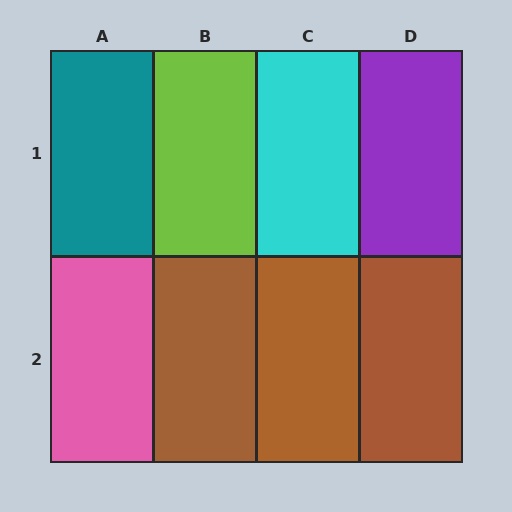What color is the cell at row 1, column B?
Lime.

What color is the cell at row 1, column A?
Teal.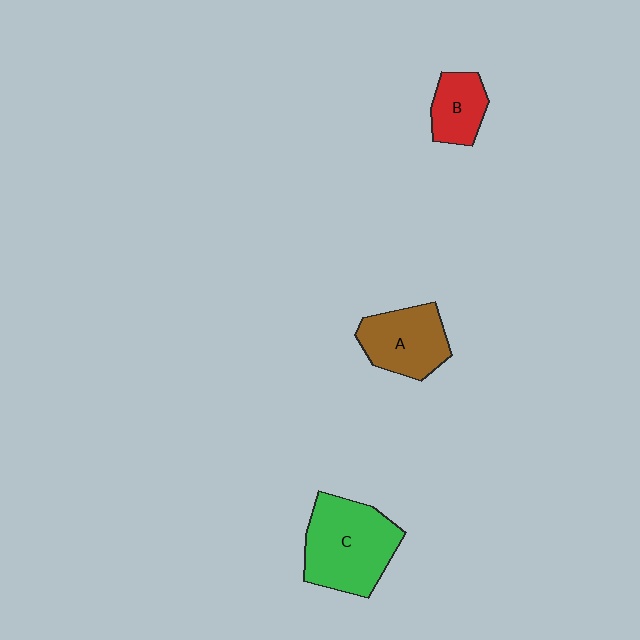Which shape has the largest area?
Shape C (green).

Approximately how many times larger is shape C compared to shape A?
Approximately 1.4 times.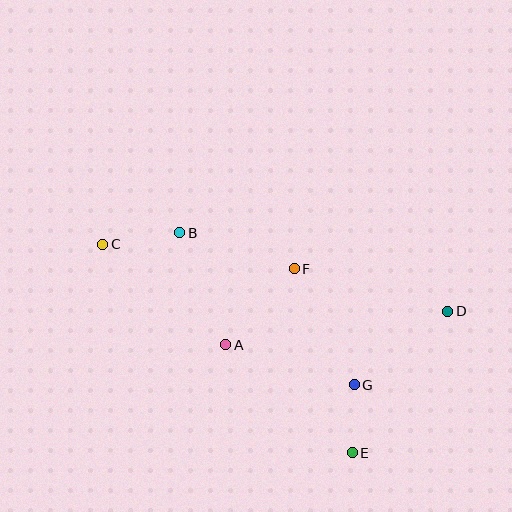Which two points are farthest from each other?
Points C and D are farthest from each other.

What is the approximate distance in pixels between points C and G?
The distance between C and G is approximately 288 pixels.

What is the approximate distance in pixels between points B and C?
The distance between B and C is approximately 78 pixels.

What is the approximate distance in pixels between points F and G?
The distance between F and G is approximately 130 pixels.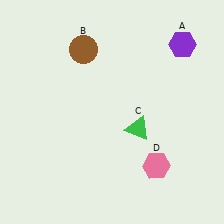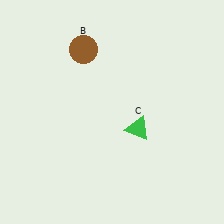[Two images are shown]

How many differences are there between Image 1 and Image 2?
There are 2 differences between the two images.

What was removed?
The pink hexagon (D), the purple hexagon (A) were removed in Image 2.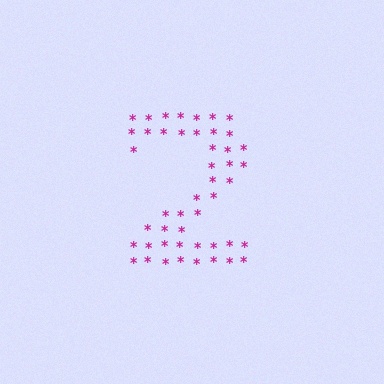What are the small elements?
The small elements are asterisks.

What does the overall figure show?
The overall figure shows the digit 2.